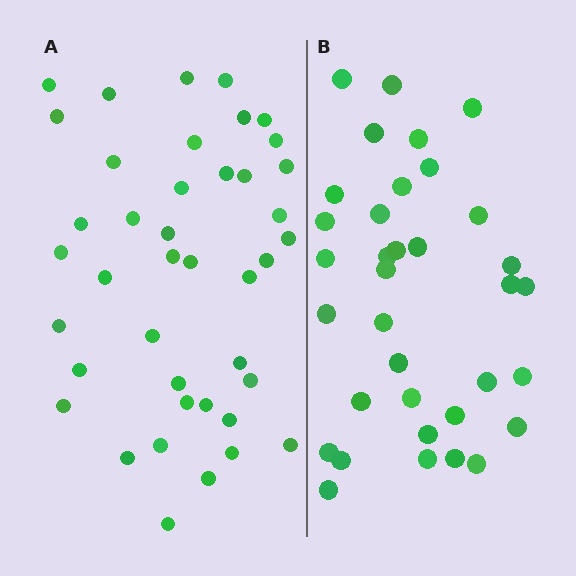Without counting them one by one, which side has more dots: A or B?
Region A (the left region) has more dots.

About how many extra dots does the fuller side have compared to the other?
Region A has about 6 more dots than region B.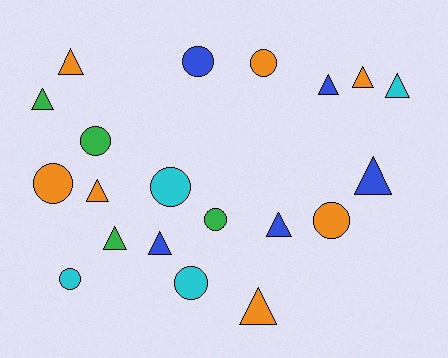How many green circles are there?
There are 2 green circles.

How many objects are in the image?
There are 20 objects.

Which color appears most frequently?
Orange, with 7 objects.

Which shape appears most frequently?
Triangle, with 11 objects.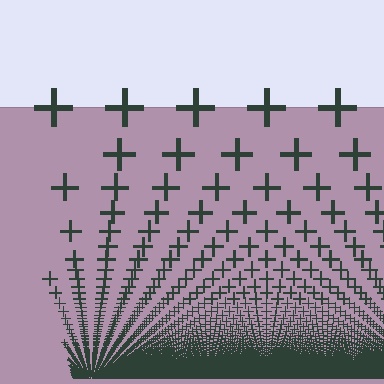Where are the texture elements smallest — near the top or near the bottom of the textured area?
Near the bottom.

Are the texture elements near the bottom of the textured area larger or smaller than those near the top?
Smaller. The gradient is inverted — elements near the bottom are smaller and denser.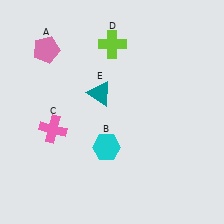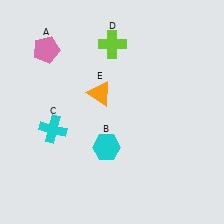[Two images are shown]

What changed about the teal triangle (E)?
In Image 1, E is teal. In Image 2, it changed to orange.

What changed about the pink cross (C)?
In Image 1, C is pink. In Image 2, it changed to cyan.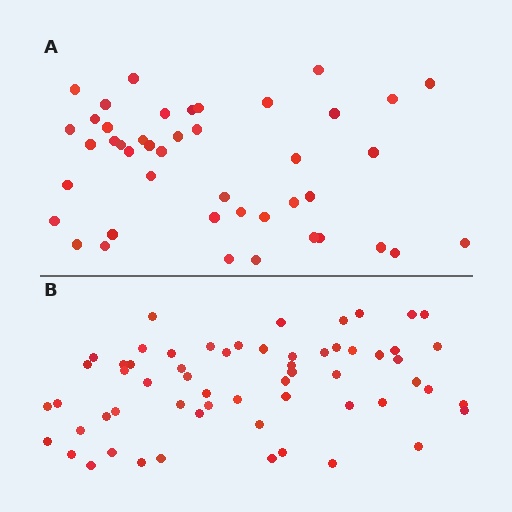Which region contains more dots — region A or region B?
Region B (the bottom region) has more dots.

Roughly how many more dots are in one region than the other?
Region B has approximately 15 more dots than region A.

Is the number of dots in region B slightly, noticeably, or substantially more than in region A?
Region B has noticeably more, but not dramatically so. The ratio is roughly 1.4 to 1.